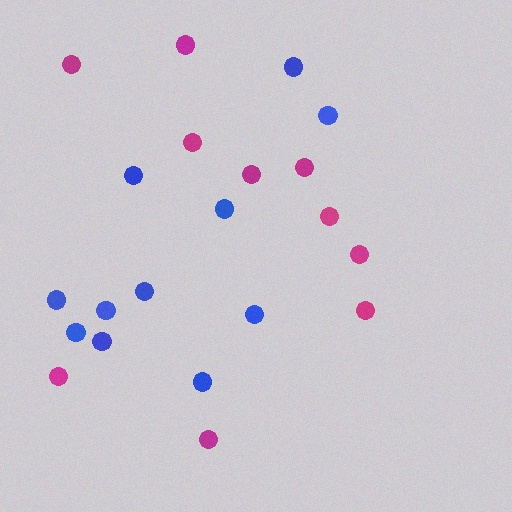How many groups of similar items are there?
There are 2 groups: one group of magenta circles (10) and one group of blue circles (11).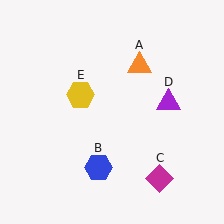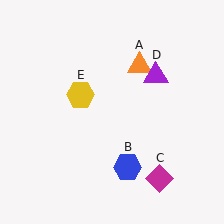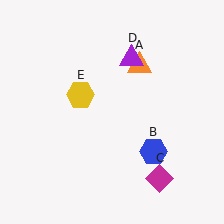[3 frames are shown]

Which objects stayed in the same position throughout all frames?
Orange triangle (object A) and magenta diamond (object C) and yellow hexagon (object E) remained stationary.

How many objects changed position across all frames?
2 objects changed position: blue hexagon (object B), purple triangle (object D).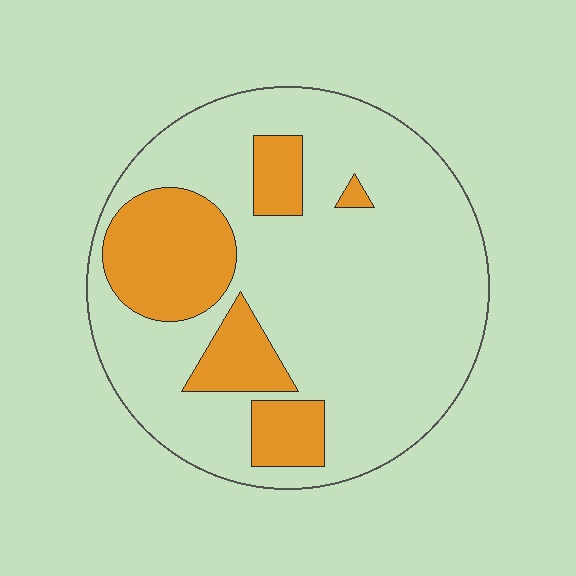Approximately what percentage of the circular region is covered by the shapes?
Approximately 25%.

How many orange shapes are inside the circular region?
5.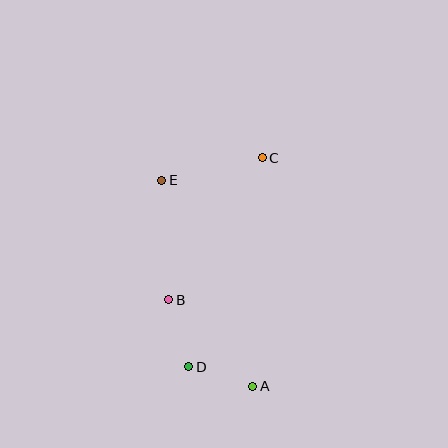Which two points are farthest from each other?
Points A and C are farthest from each other.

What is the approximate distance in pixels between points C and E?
The distance between C and E is approximately 103 pixels.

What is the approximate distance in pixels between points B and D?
The distance between B and D is approximately 70 pixels.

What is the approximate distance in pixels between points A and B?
The distance between A and B is approximately 121 pixels.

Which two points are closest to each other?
Points A and D are closest to each other.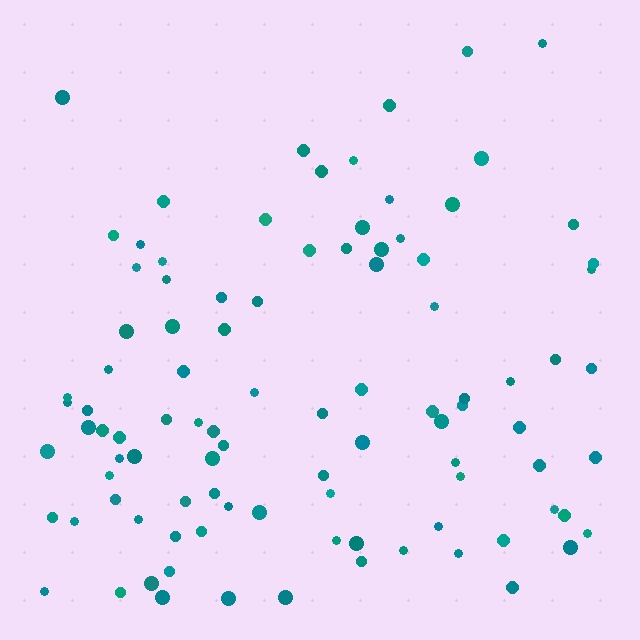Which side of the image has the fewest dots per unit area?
The top.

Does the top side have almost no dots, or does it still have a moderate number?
Still a moderate number, just noticeably fewer than the bottom.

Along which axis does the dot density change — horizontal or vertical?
Vertical.